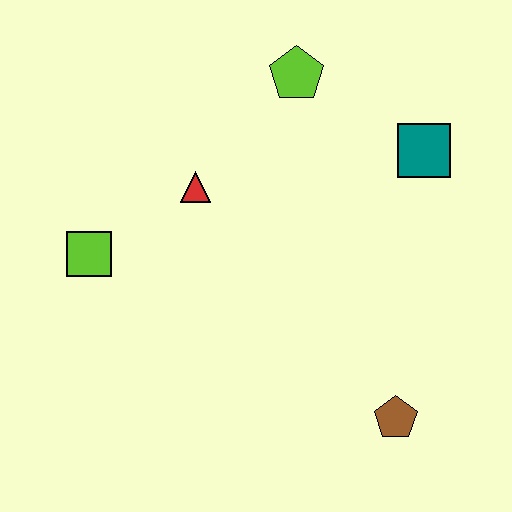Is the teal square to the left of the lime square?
No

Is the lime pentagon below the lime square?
No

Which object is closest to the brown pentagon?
The teal square is closest to the brown pentagon.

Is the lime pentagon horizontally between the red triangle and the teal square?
Yes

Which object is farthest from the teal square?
The lime square is farthest from the teal square.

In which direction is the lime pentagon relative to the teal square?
The lime pentagon is to the left of the teal square.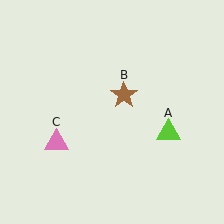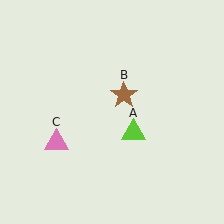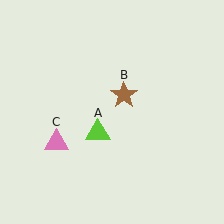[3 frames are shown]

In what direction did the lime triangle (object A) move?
The lime triangle (object A) moved left.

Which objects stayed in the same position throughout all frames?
Brown star (object B) and pink triangle (object C) remained stationary.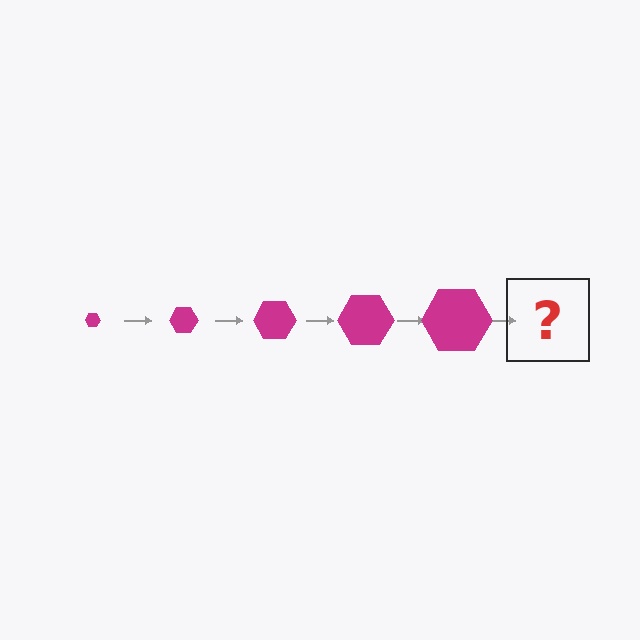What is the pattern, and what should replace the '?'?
The pattern is that the hexagon gets progressively larger each step. The '?' should be a magenta hexagon, larger than the previous one.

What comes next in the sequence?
The next element should be a magenta hexagon, larger than the previous one.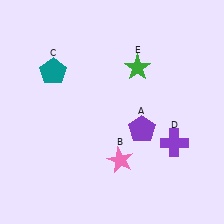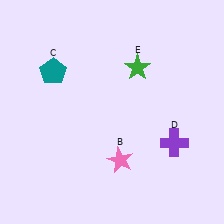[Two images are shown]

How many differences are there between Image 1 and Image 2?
There is 1 difference between the two images.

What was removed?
The purple pentagon (A) was removed in Image 2.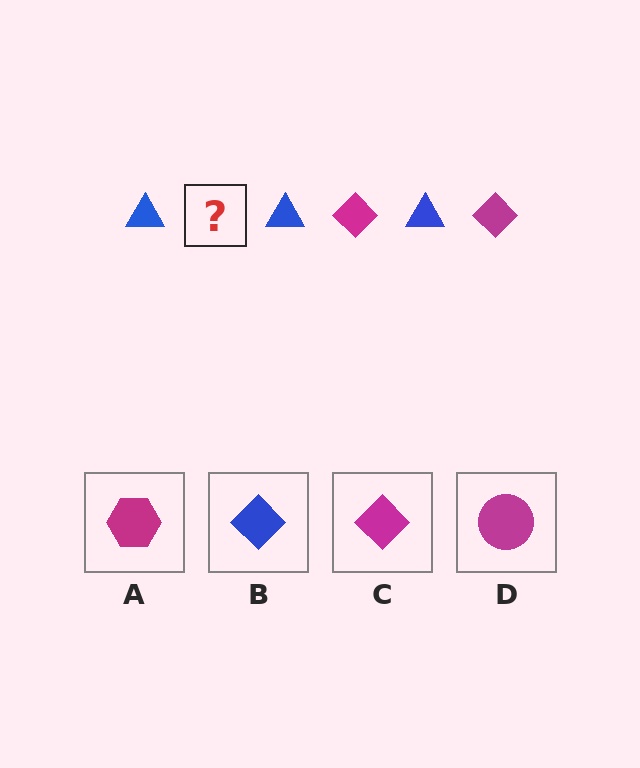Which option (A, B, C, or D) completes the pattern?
C.